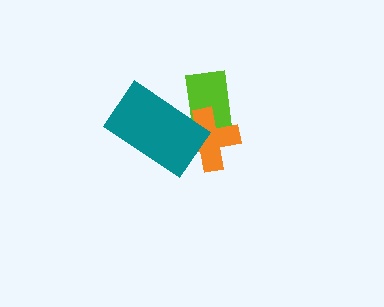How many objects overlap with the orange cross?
2 objects overlap with the orange cross.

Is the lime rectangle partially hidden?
Yes, it is partially covered by another shape.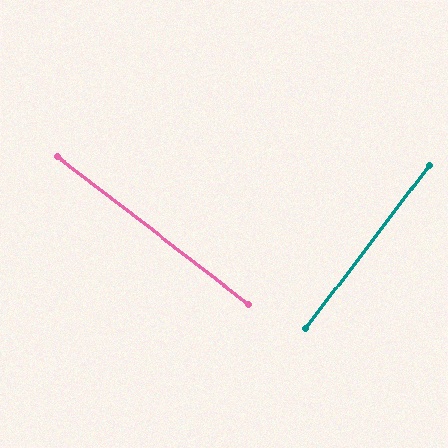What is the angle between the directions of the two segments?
Approximately 89 degrees.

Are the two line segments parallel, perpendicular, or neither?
Perpendicular — they meet at approximately 89°.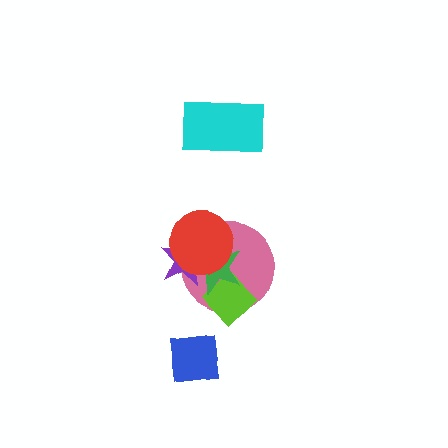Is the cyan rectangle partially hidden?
No, no other shape covers it.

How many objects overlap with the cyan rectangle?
0 objects overlap with the cyan rectangle.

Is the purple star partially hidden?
Yes, it is partially covered by another shape.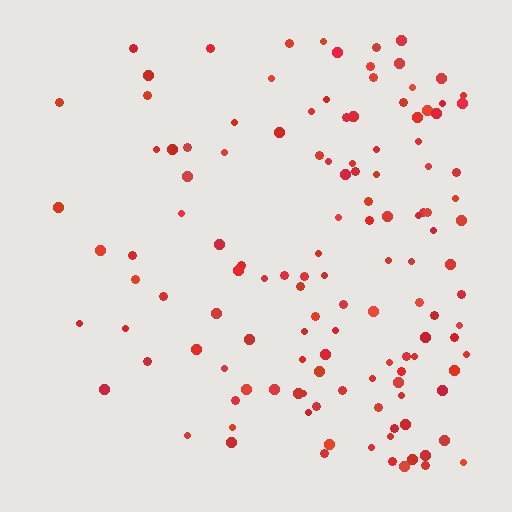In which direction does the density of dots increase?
From left to right, with the right side densest.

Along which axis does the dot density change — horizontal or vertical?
Horizontal.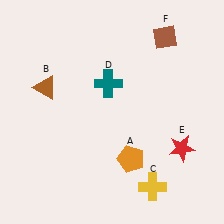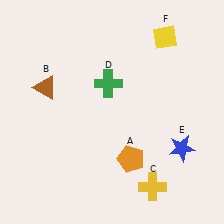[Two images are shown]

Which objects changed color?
D changed from teal to green. E changed from red to blue. F changed from brown to yellow.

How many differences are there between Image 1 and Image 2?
There are 3 differences between the two images.